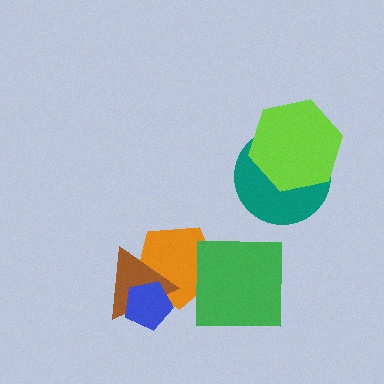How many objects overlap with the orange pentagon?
3 objects overlap with the orange pentagon.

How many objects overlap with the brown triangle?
2 objects overlap with the brown triangle.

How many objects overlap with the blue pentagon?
2 objects overlap with the blue pentagon.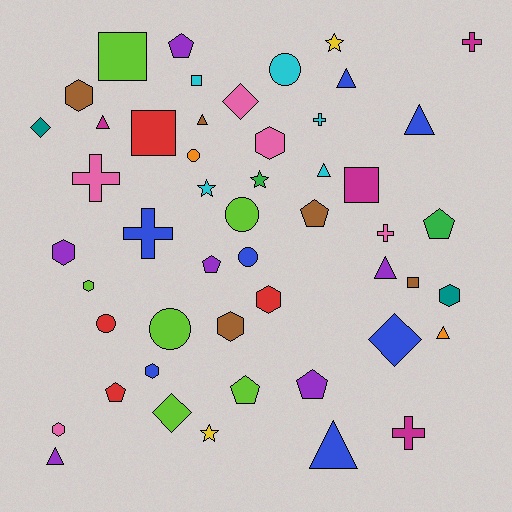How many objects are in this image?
There are 50 objects.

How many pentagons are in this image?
There are 7 pentagons.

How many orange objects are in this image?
There are 2 orange objects.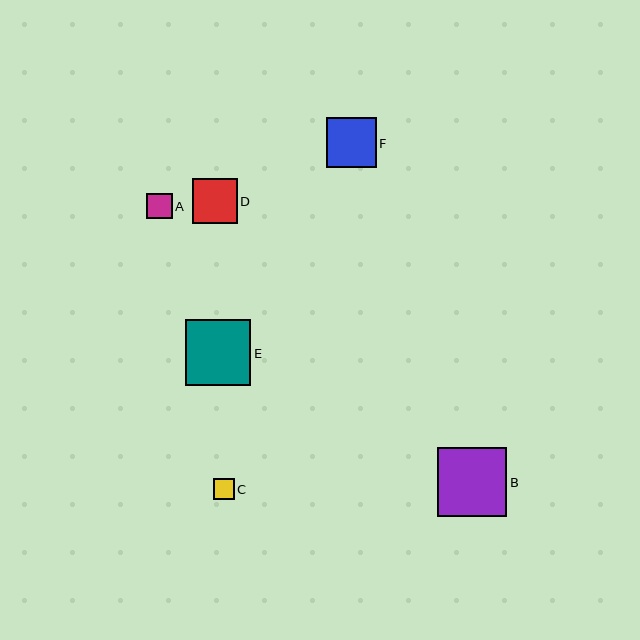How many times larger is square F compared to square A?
Square F is approximately 2.0 times the size of square A.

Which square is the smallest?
Square C is the smallest with a size of approximately 21 pixels.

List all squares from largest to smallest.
From largest to smallest: B, E, F, D, A, C.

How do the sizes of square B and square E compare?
Square B and square E are approximately the same size.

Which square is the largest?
Square B is the largest with a size of approximately 69 pixels.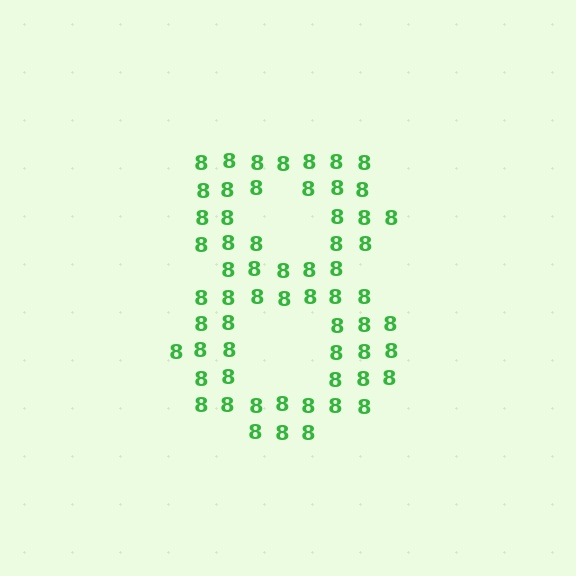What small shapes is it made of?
It is made of small digit 8's.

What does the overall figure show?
The overall figure shows the digit 8.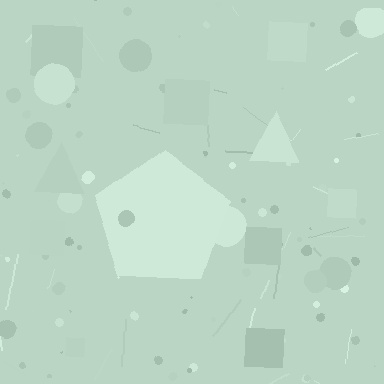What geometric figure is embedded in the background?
A pentagon is embedded in the background.